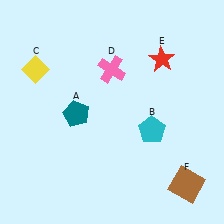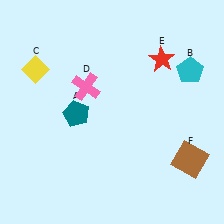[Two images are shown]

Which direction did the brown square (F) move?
The brown square (F) moved up.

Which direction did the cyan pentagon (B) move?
The cyan pentagon (B) moved up.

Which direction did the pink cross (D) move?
The pink cross (D) moved left.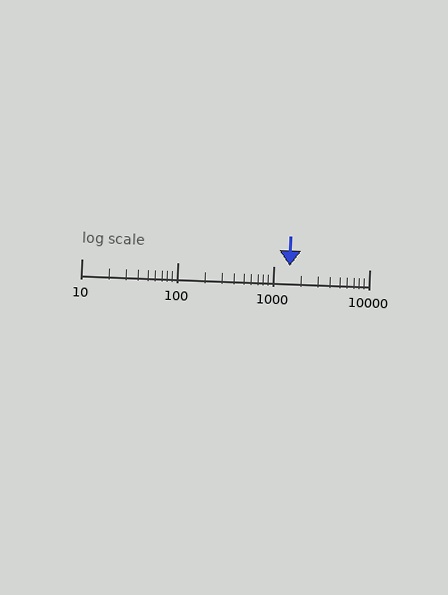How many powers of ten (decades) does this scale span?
The scale spans 3 decades, from 10 to 10000.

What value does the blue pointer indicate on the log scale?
The pointer indicates approximately 1500.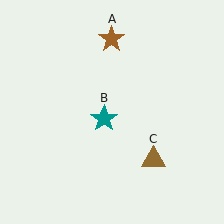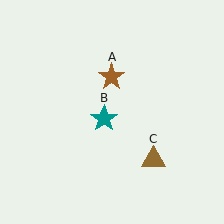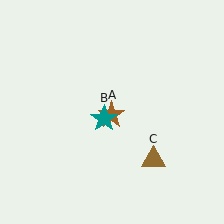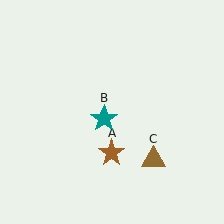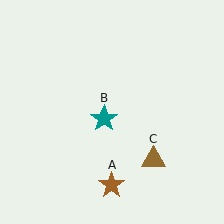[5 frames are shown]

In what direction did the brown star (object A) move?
The brown star (object A) moved down.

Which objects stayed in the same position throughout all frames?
Teal star (object B) and brown triangle (object C) remained stationary.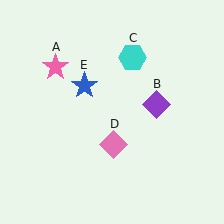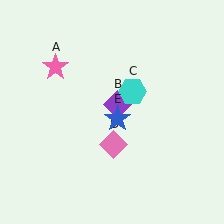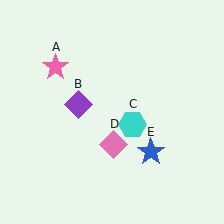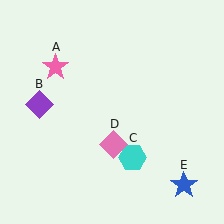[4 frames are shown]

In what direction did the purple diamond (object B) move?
The purple diamond (object B) moved left.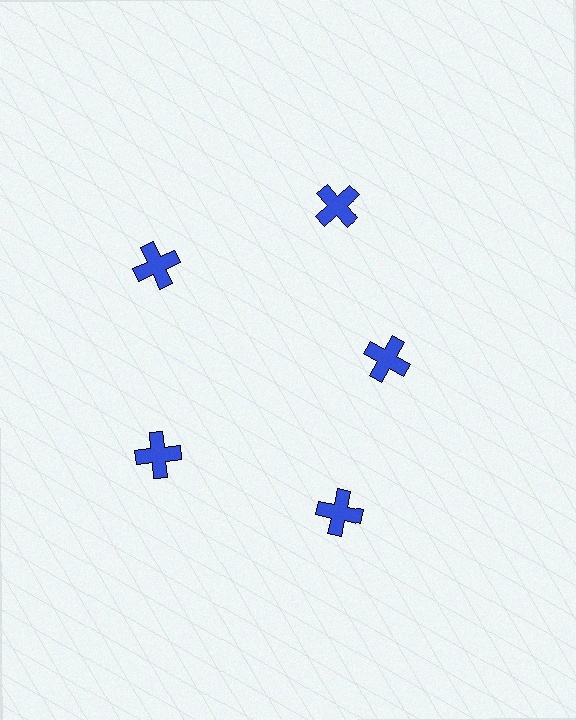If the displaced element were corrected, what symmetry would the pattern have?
It would have 5-fold rotational symmetry — the pattern would map onto itself every 72 degrees.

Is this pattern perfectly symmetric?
No. The 5 blue crosses are arranged in a ring, but one element near the 3 o'clock position is pulled inward toward the center, breaking the 5-fold rotational symmetry.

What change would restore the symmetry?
The symmetry would be restored by moving it outward, back onto the ring so that all 5 crosses sit at equal angles and equal distance from the center.